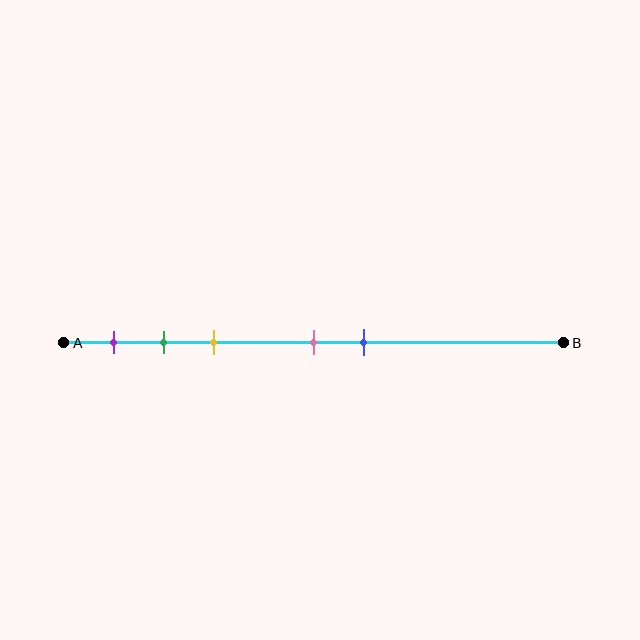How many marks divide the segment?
There are 5 marks dividing the segment.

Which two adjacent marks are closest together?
The green and yellow marks are the closest adjacent pair.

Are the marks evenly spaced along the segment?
No, the marks are not evenly spaced.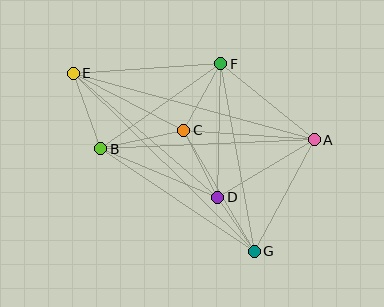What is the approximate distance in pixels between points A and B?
The distance between A and B is approximately 214 pixels.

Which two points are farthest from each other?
Points E and G are farthest from each other.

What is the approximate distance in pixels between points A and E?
The distance between A and E is approximately 250 pixels.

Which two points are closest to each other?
Points D and G are closest to each other.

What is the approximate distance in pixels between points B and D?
The distance between B and D is approximately 127 pixels.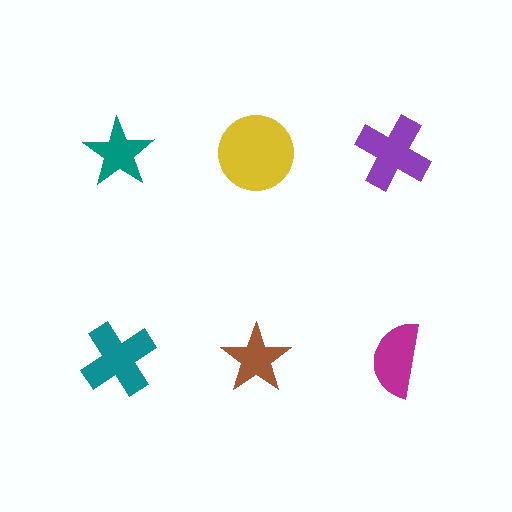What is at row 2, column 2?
A brown star.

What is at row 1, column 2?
A yellow circle.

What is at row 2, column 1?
A teal cross.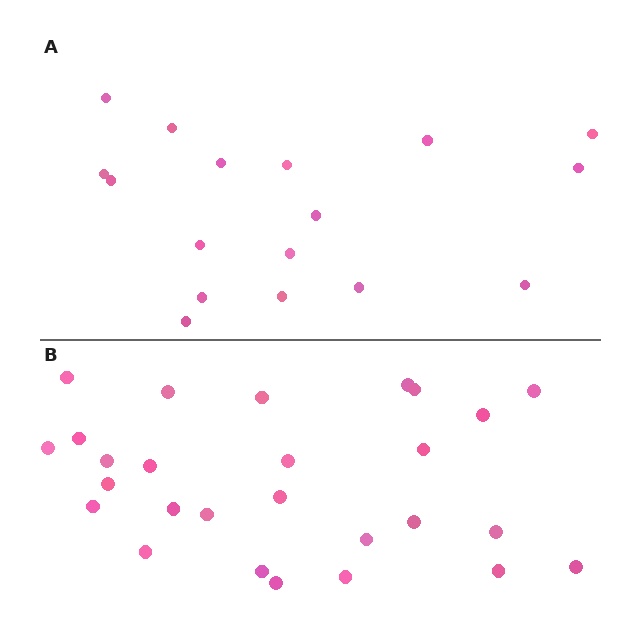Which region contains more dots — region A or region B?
Region B (the bottom region) has more dots.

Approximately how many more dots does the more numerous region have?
Region B has roughly 10 or so more dots than region A.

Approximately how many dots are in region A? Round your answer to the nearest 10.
About 20 dots. (The exact count is 17, which rounds to 20.)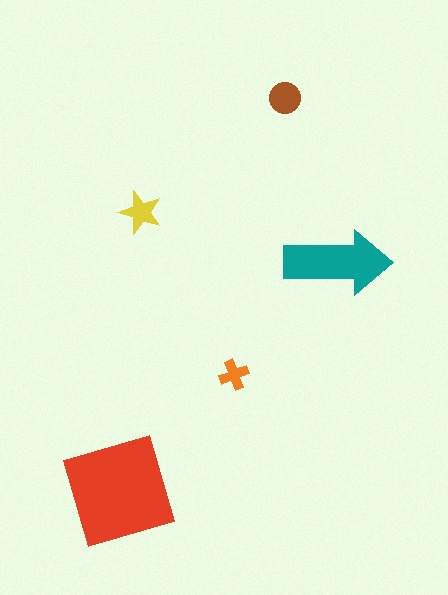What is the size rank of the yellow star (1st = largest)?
4th.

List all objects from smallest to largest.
The orange cross, the yellow star, the brown circle, the teal arrow, the red square.